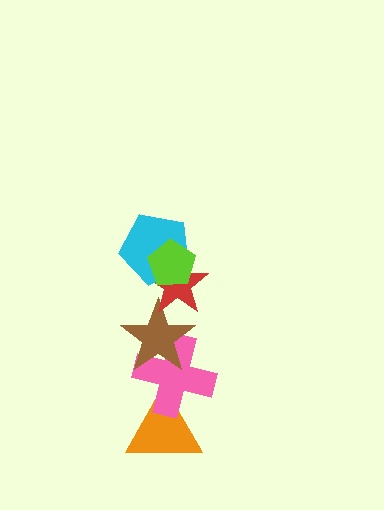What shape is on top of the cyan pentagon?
The lime pentagon is on top of the cyan pentagon.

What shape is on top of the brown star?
The red star is on top of the brown star.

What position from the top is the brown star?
The brown star is 4th from the top.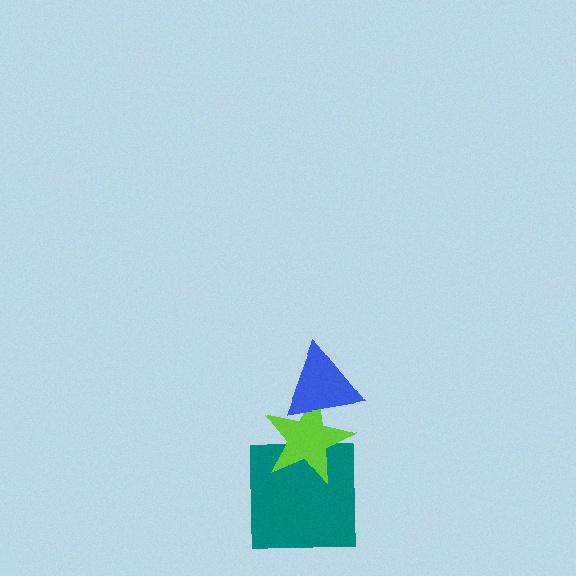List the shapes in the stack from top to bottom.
From top to bottom: the blue triangle, the lime star, the teal square.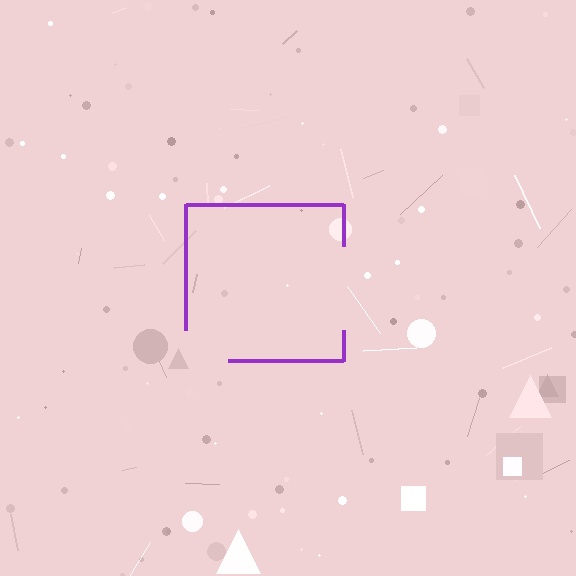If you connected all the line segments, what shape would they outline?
They would outline a square.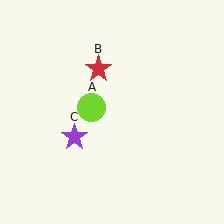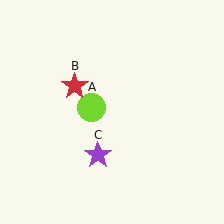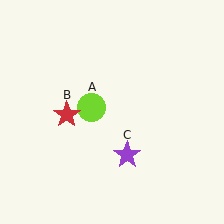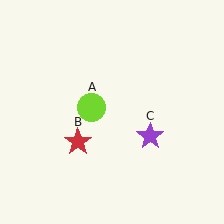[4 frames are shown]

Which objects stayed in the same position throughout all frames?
Lime circle (object A) remained stationary.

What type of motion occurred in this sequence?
The red star (object B), purple star (object C) rotated counterclockwise around the center of the scene.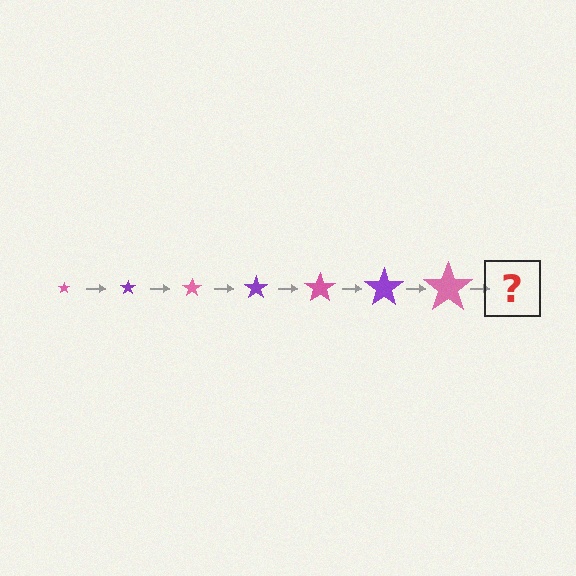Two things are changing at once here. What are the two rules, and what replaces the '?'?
The two rules are that the star grows larger each step and the color cycles through pink and purple. The '?' should be a purple star, larger than the previous one.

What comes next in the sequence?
The next element should be a purple star, larger than the previous one.